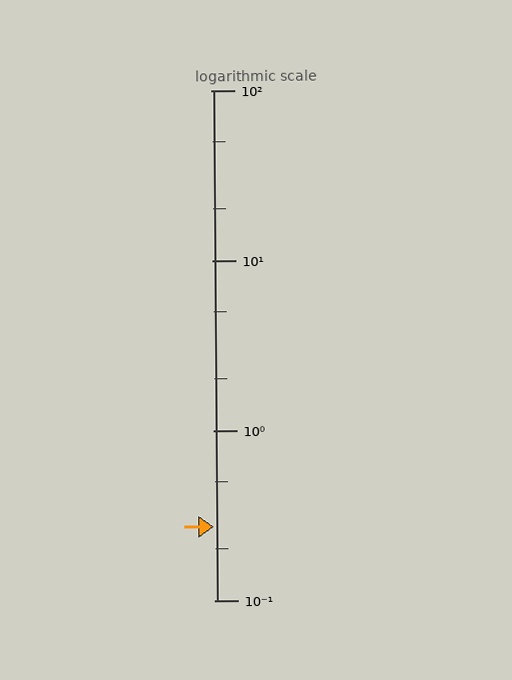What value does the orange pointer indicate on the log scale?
The pointer indicates approximately 0.27.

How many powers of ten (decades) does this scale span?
The scale spans 3 decades, from 0.1 to 100.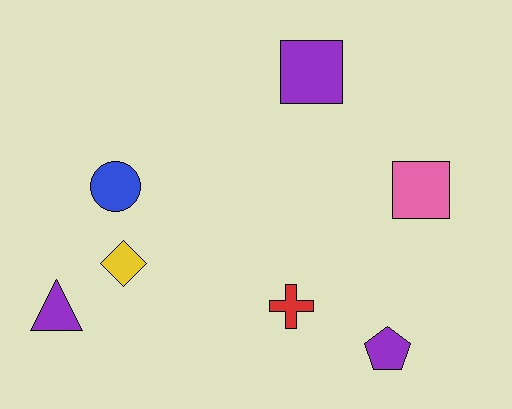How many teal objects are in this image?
There are no teal objects.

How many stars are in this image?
There are no stars.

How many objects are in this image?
There are 7 objects.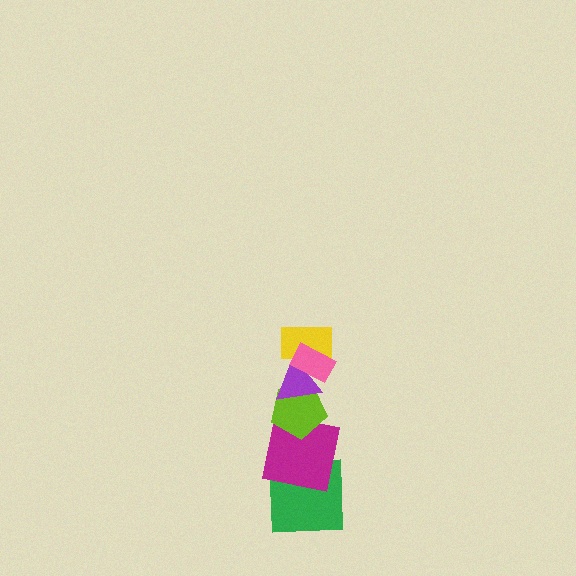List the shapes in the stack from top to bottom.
From top to bottom: the pink rectangle, the yellow rectangle, the purple triangle, the lime pentagon, the magenta square, the green square.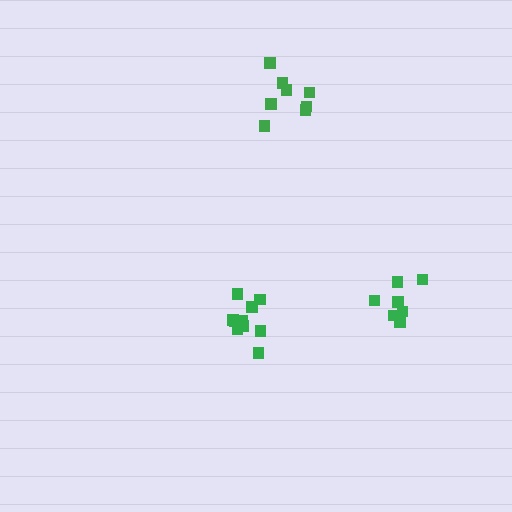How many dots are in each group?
Group 1: 8 dots, Group 2: 10 dots, Group 3: 7 dots (25 total).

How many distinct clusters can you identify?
There are 3 distinct clusters.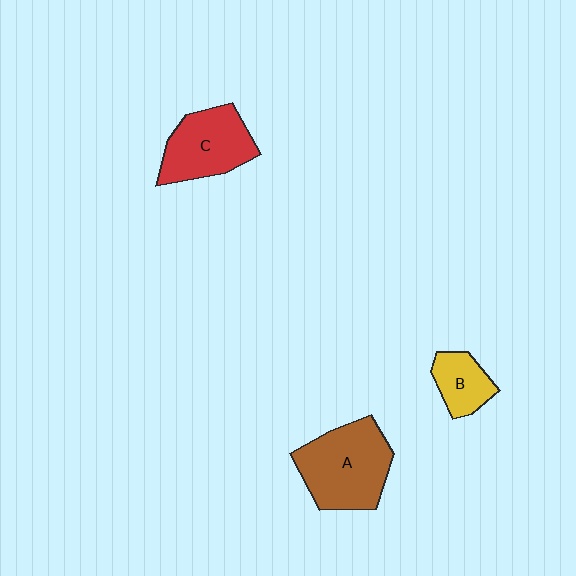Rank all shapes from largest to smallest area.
From largest to smallest: A (brown), C (red), B (yellow).